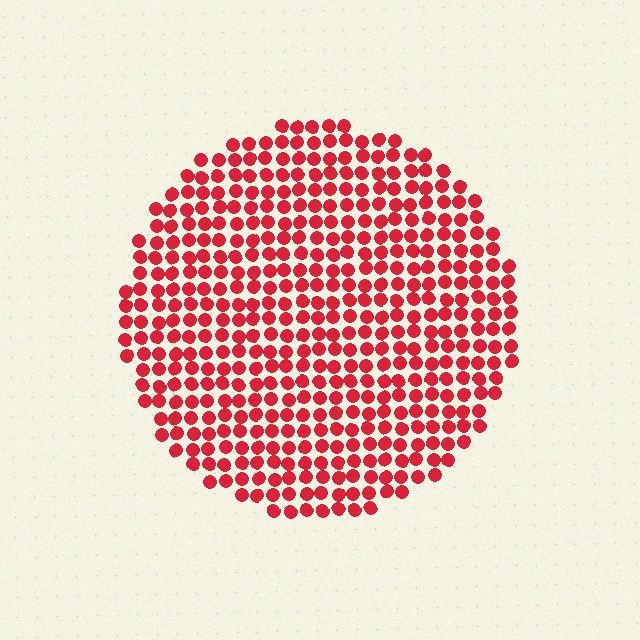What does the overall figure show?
The overall figure shows a circle.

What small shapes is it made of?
It is made of small circles.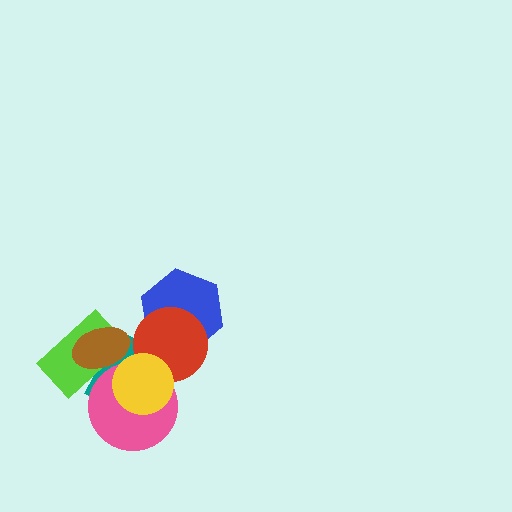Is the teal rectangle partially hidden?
Yes, it is partially covered by another shape.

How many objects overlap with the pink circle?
4 objects overlap with the pink circle.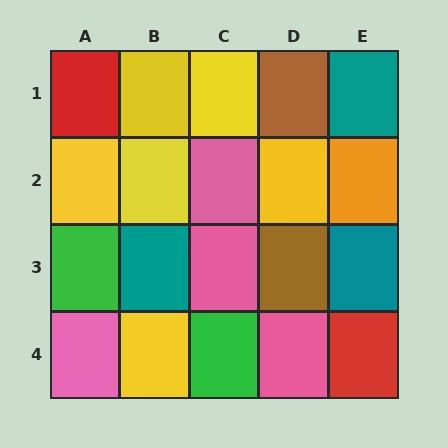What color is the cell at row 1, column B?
Yellow.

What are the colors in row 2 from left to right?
Yellow, yellow, pink, yellow, orange.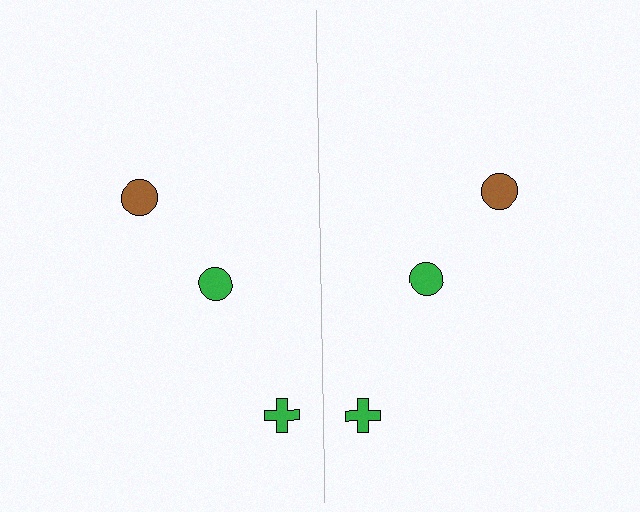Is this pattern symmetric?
Yes, this pattern has bilateral (reflection) symmetry.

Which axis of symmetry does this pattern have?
The pattern has a vertical axis of symmetry running through the center of the image.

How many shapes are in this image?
There are 6 shapes in this image.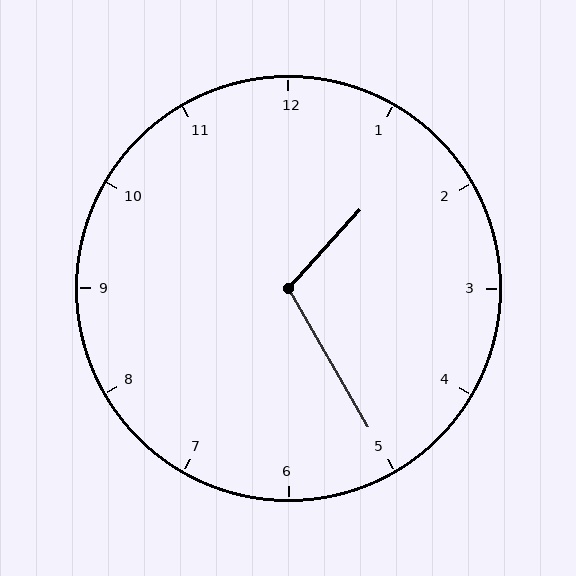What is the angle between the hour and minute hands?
Approximately 108 degrees.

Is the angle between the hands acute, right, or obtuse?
It is obtuse.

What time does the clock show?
1:25.